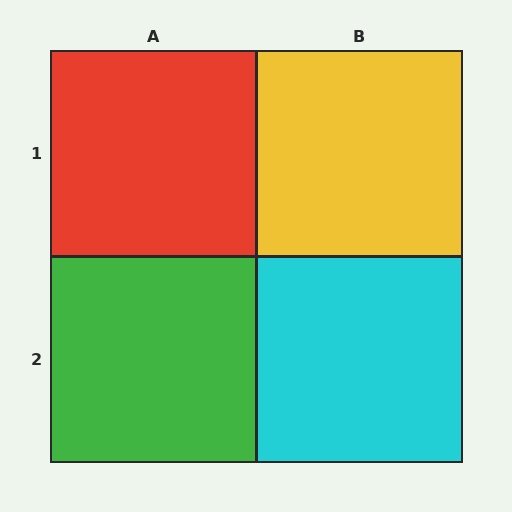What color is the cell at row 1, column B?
Yellow.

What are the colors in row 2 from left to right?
Green, cyan.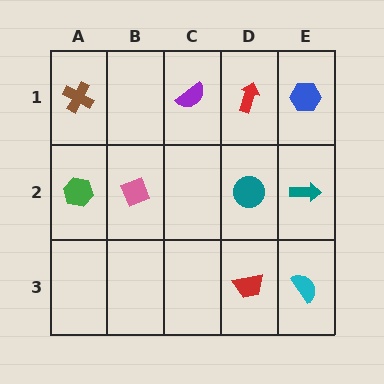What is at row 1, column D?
A red arrow.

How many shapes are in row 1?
4 shapes.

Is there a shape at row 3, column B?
No, that cell is empty.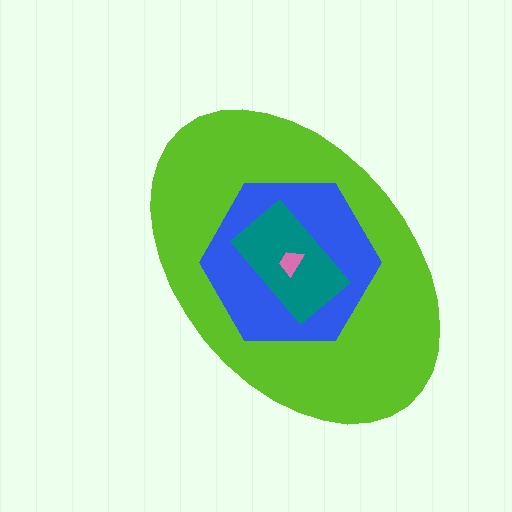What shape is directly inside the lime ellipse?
The blue hexagon.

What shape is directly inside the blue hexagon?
The teal rectangle.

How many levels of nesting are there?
4.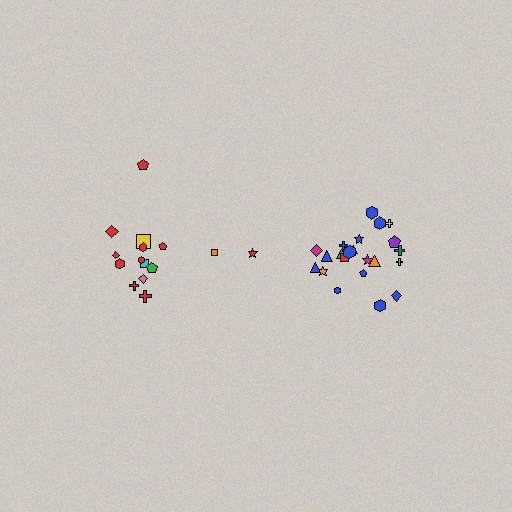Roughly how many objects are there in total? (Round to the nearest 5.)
Roughly 35 objects in total.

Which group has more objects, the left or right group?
The right group.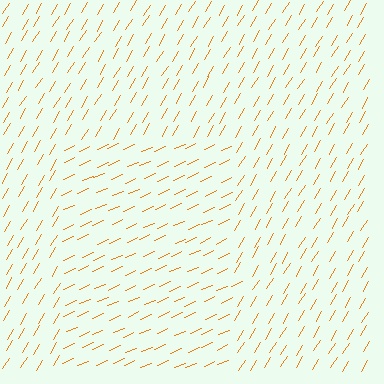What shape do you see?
I see a rectangle.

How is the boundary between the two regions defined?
The boundary is defined purely by a change in line orientation (approximately 35 degrees difference). All lines are the same color and thickness.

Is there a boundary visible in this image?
Yes, there is a texture boundary formed by a change in line orientation.